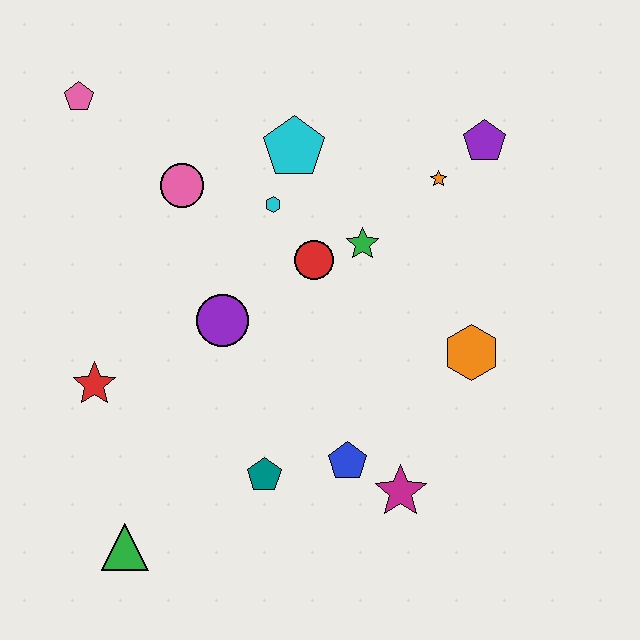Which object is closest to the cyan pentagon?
The cyan hexagon is closest to the cyan pentagon.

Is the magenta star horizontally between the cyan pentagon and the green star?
No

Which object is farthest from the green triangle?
The purple pentagon is farthest from the green triangle.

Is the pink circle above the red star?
Yes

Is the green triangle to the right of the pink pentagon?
Yes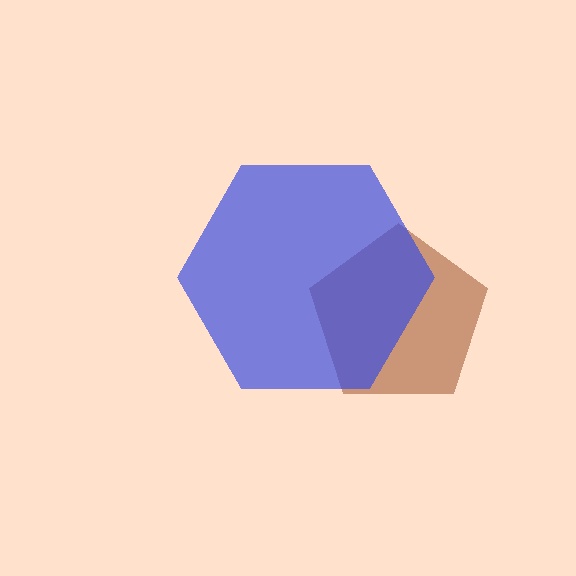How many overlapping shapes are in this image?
There are 2 overlapping shapes in the image.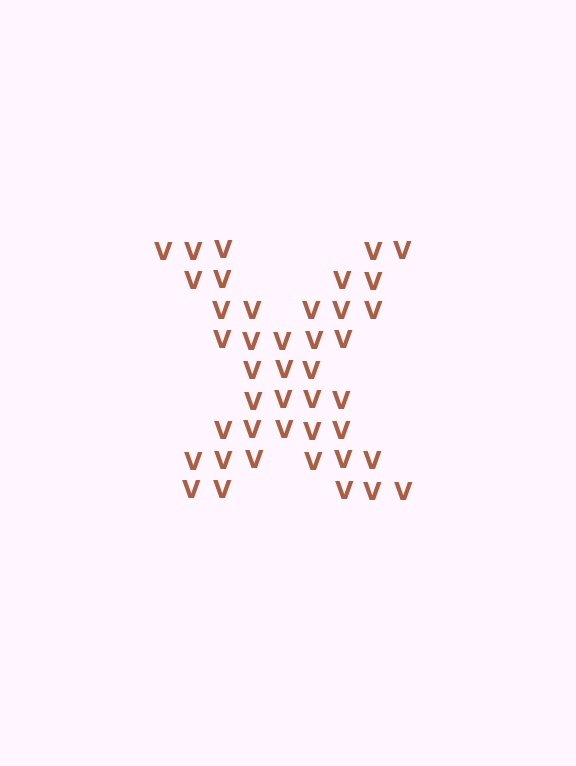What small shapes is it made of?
It is made of small letter V's.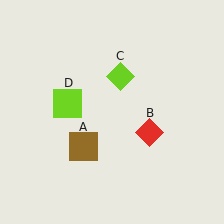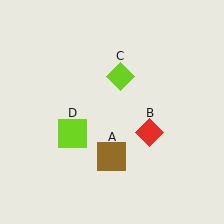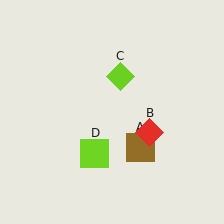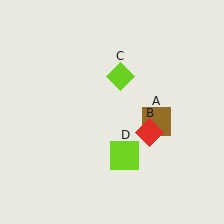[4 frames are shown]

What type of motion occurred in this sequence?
The brown square (object A), lime square (object D) rotated counterclockwise around the center of the scene.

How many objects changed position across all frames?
2 objects changed position: brown square (object A), lime square (object D).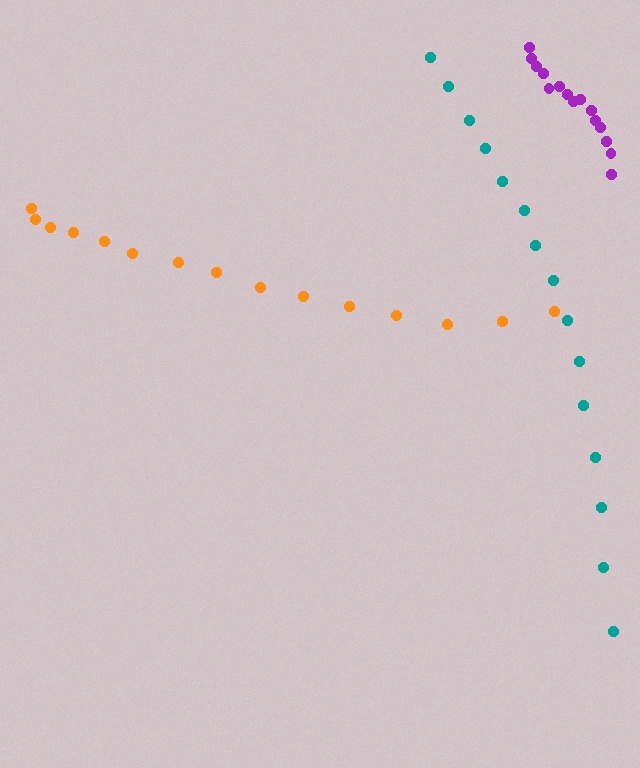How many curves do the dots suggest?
There are 3 distinct paths.